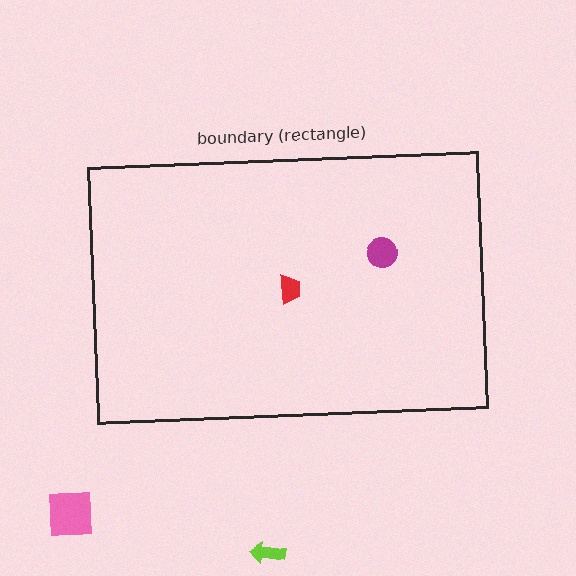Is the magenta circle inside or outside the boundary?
Inside.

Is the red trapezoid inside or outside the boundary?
Inside.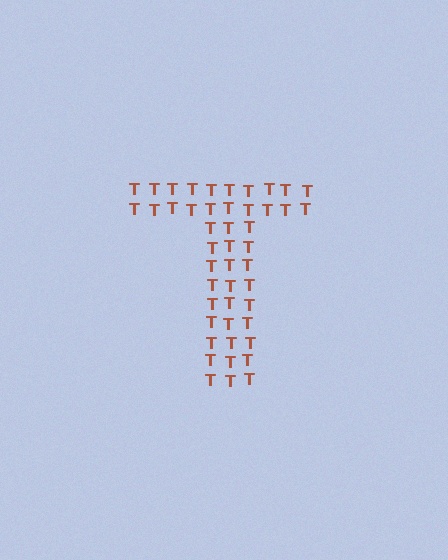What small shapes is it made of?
It is made of small letter T's.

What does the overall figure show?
The overall figure shows the letter T.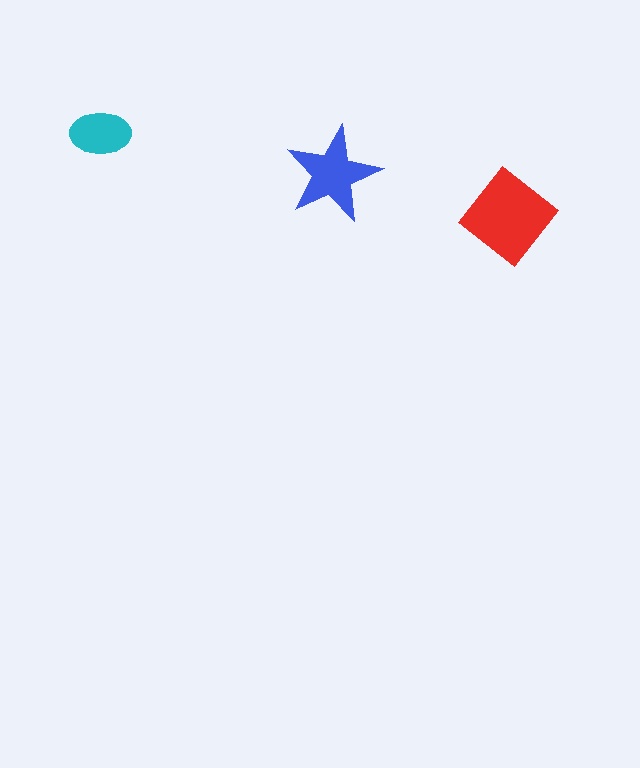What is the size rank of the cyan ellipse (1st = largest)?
3rd.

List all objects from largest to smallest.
The red diamond, the blue star, the cyan ellipse.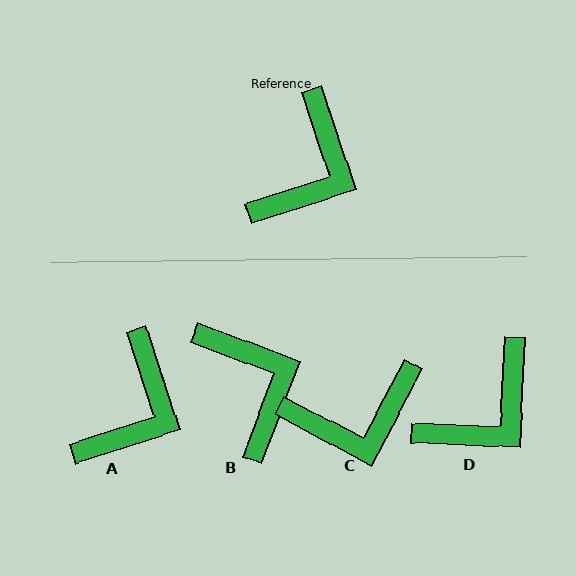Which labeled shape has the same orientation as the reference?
A.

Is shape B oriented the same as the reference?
No, it is off by about 51 degrees.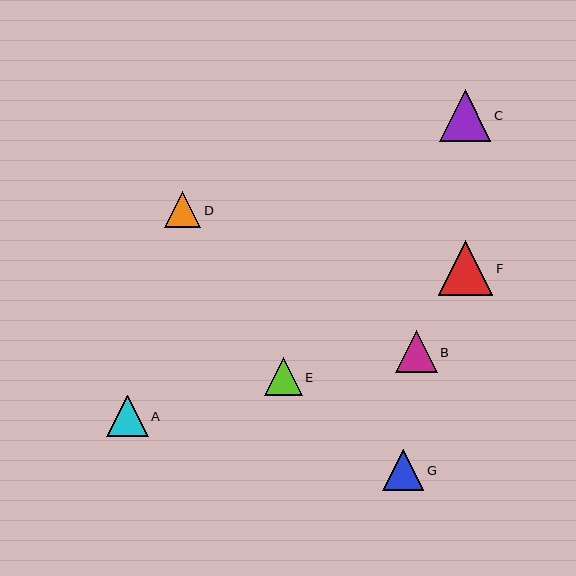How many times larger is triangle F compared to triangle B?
Triangle F is approximately 1.3 times the size of triangle B.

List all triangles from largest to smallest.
From largest to smallest: F, C, B, G, A, E, D.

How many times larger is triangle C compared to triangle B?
Triangle C is approximately 1.2 times the size of triangle B.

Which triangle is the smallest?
Triangle D is the smallest with a size of approximately 36 pixels.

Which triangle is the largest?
Triangle F is the largest with a size of approximately 54 pixels.